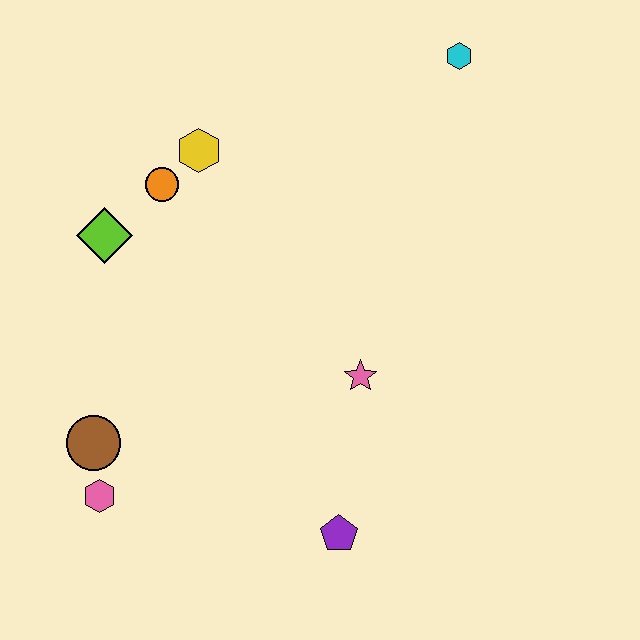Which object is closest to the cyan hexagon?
The yellow hexagon is closest to the cyan hexagon.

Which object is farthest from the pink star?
The cyan hexagon is farthest from the pink star.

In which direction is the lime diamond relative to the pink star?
The lime diamond is to the left of the pink star.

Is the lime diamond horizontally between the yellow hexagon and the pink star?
No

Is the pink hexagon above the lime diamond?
No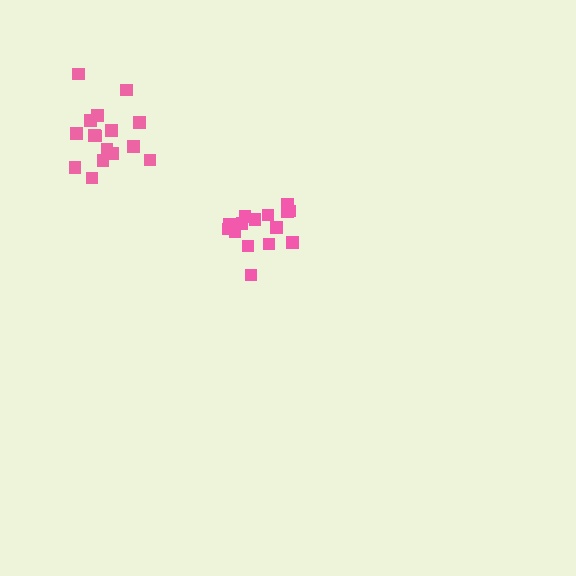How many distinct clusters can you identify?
There are 2 distinct clusters.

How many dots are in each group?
Group 1: 16 dots, Group 2: 15 dots (31 total).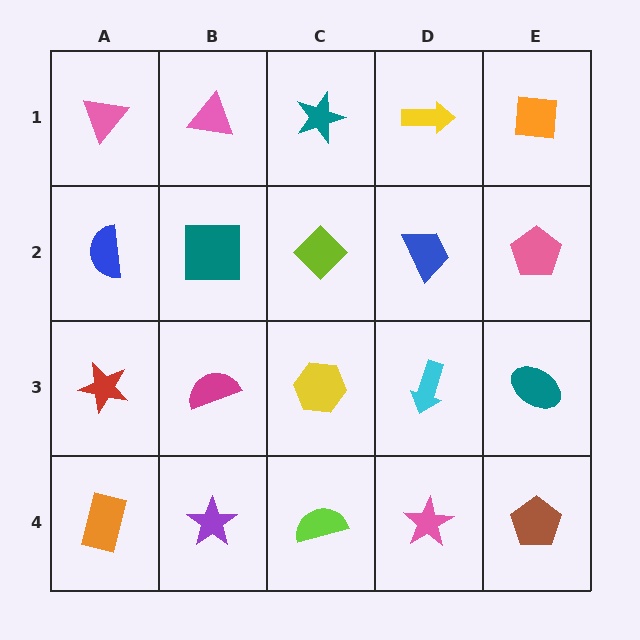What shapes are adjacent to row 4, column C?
A yellow hexagon (row 3, column C), a purple star (row 4, column B), a pink star (row 4, column D).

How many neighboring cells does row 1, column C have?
3.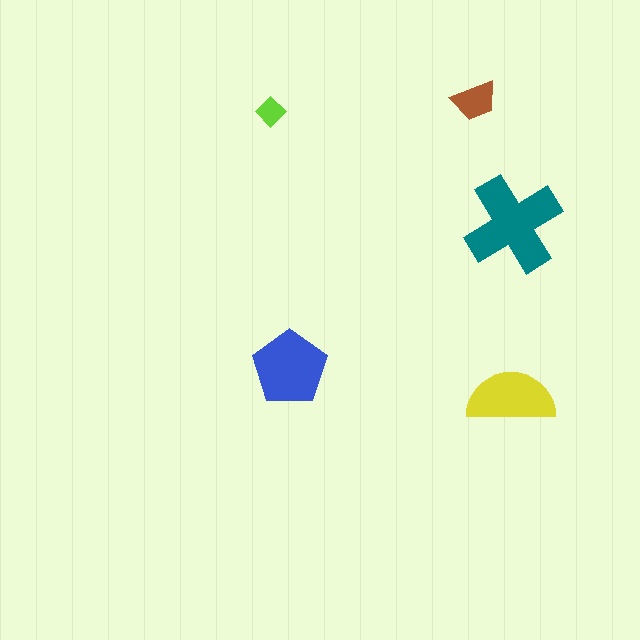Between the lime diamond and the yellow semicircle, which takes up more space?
The yellow semicircle.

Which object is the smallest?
The lime diamond.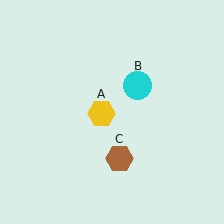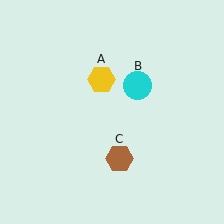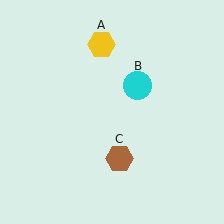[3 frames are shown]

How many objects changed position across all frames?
1 object changed position: yellow hexagon (object A).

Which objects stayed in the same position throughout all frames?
Cyan circle (object B) and brown hexagon (object C) remained stationary.